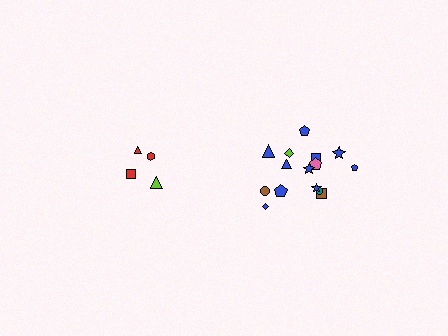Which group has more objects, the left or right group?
The right group.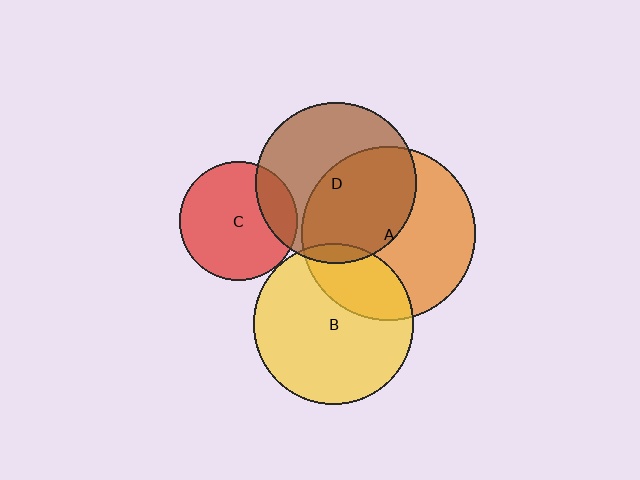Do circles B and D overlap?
Yes.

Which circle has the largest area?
Circle A (orange).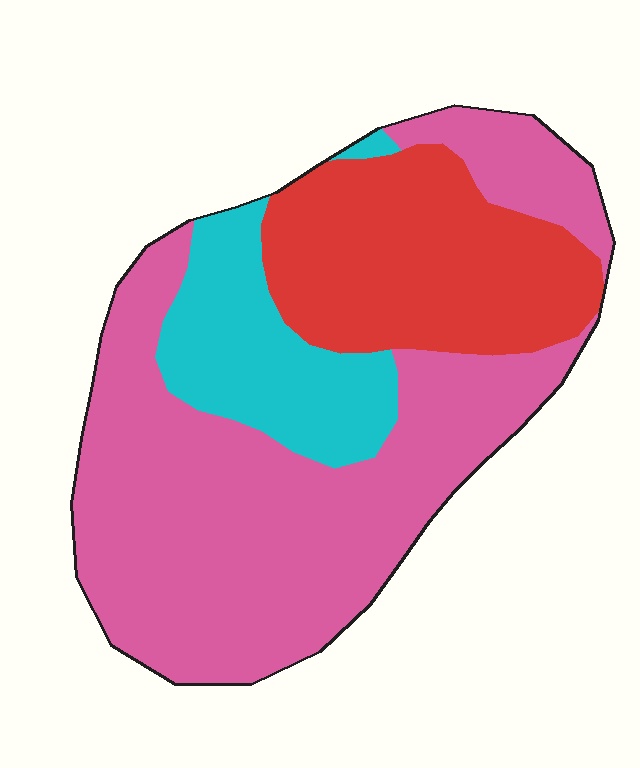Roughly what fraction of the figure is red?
Red takes up about one quarter (1/4) of the figure.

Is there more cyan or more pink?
Pink.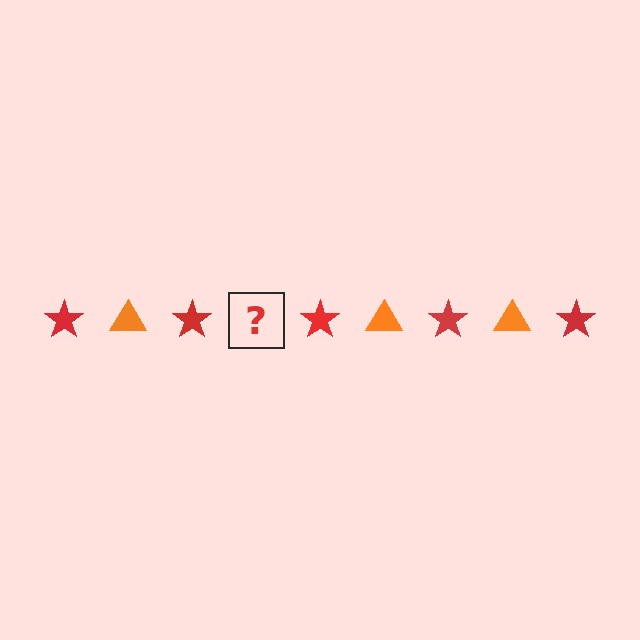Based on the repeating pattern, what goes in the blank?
The blank should be an orange triangle.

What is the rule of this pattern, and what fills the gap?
The rule is that the pattern alternates between red star and orange triangle. The gap should be filled with an orange triangle.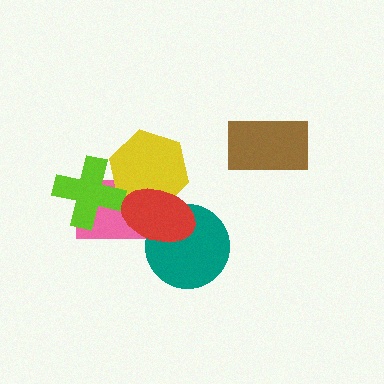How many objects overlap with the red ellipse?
3 objects overlap with the red ellipse.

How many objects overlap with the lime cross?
2 objects overlap with the lime cross.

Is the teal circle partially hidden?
Yes, it is partially covered by another shape.